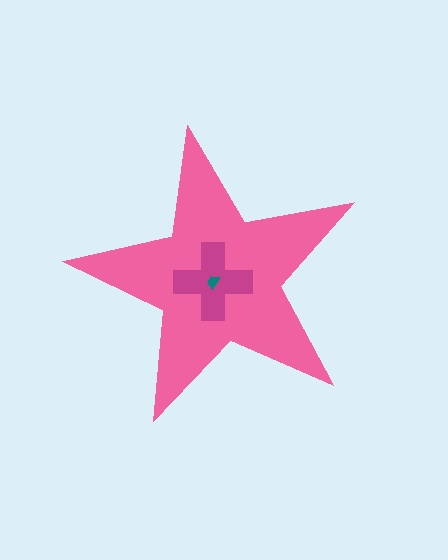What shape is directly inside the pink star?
The magenta cross.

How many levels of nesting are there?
3.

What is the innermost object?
The teal trapezoid.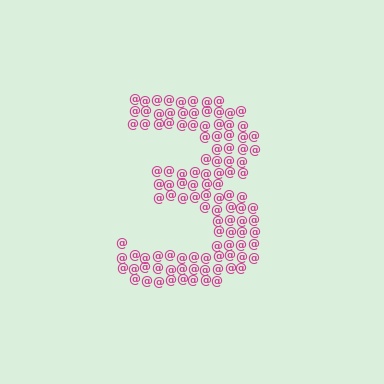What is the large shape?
The large shape is the digit 3.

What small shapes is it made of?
It is made of small at signs.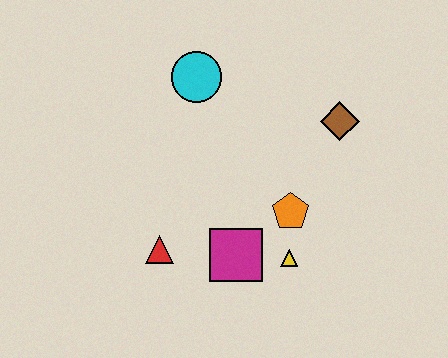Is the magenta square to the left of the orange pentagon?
Yes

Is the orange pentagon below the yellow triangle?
No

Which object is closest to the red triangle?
The magenta square is closest to the red triangle.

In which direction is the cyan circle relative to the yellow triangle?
The cyan circle is above the yellow triangle.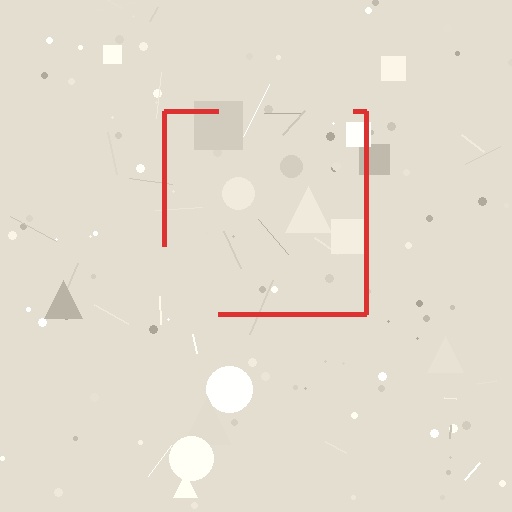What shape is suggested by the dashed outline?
The dashed outline suggests a square.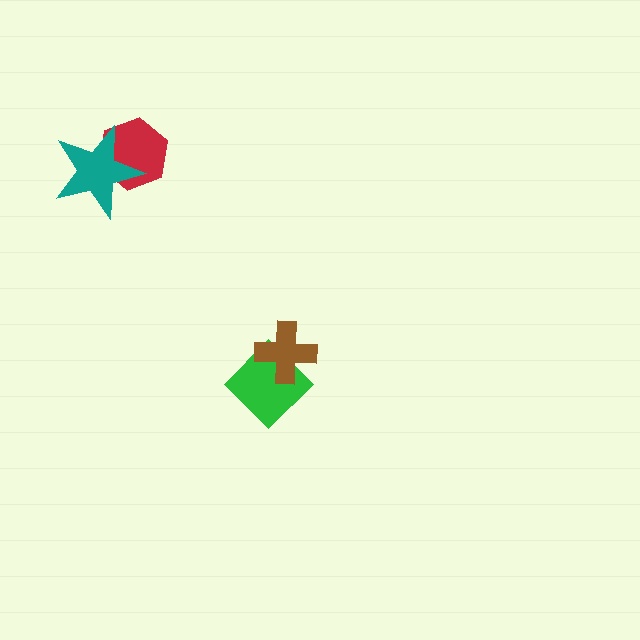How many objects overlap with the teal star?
1 object overlaps with the teal star.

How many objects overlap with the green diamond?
1 object overlaps with the green diamond.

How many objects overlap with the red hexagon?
1 object overlaps with the red hexagon.